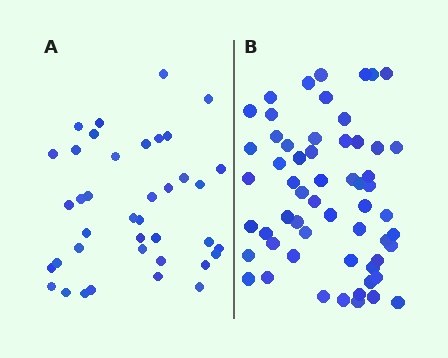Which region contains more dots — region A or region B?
Region B (the right region) has more dots.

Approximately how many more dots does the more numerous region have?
Region B has approximately 20 more dots than region A.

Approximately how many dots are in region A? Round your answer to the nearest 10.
About 40 dots. (The exact count is 39, which rounds to 40.)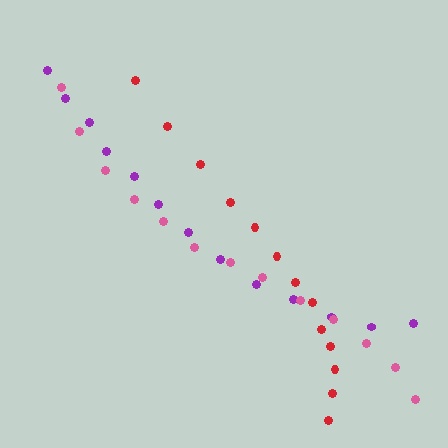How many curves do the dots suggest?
There are 3 distinct paths.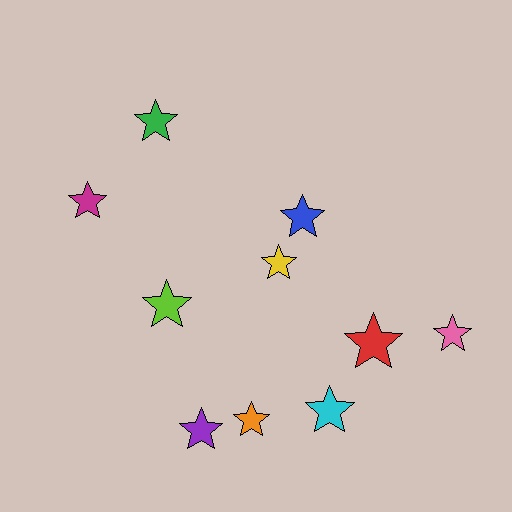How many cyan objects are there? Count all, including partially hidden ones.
There is 1 cyan object.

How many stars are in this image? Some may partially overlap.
There are 10 stars.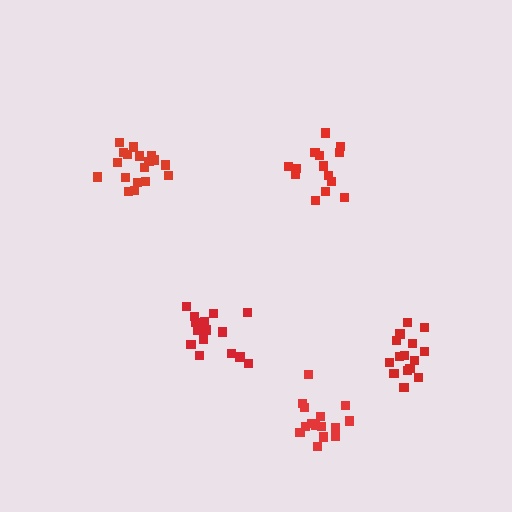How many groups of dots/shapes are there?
There are 5 groups.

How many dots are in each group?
Group 1: 17 dots, Group 2: 18 dots, Group 3: 14 dots, Group 4: 15 dots, Group 5: 15 dots (79 total).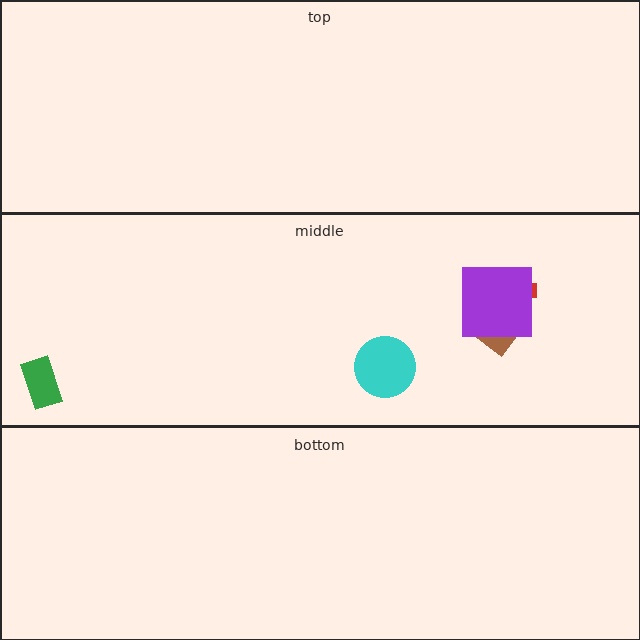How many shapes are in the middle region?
5.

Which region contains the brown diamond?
The middle region.